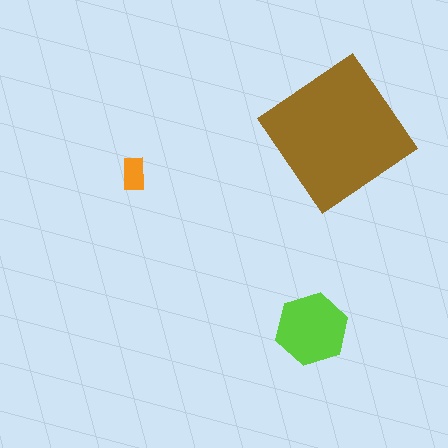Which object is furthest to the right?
The brown diamond is rightmost.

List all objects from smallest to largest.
The orange rectangle, the lime hexagon, the brown diamond.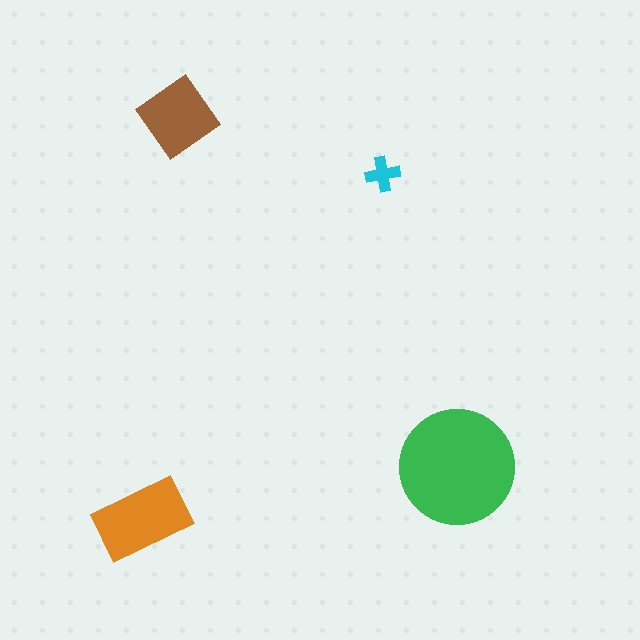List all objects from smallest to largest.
The cyan cross, the brown diamond, the orange rectangle, the green circle.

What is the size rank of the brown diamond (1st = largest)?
3rd.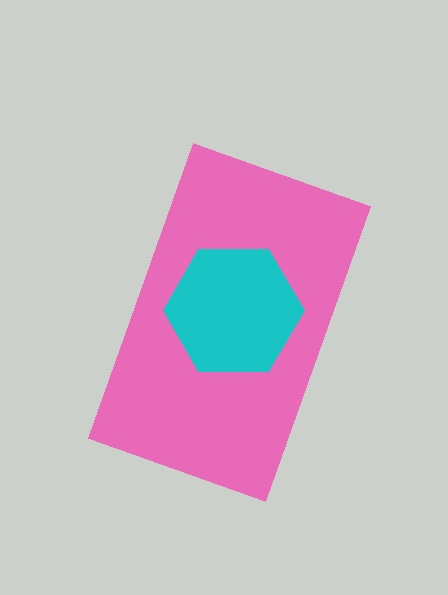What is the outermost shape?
The pink rectangle.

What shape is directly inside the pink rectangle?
The cyan hexagon.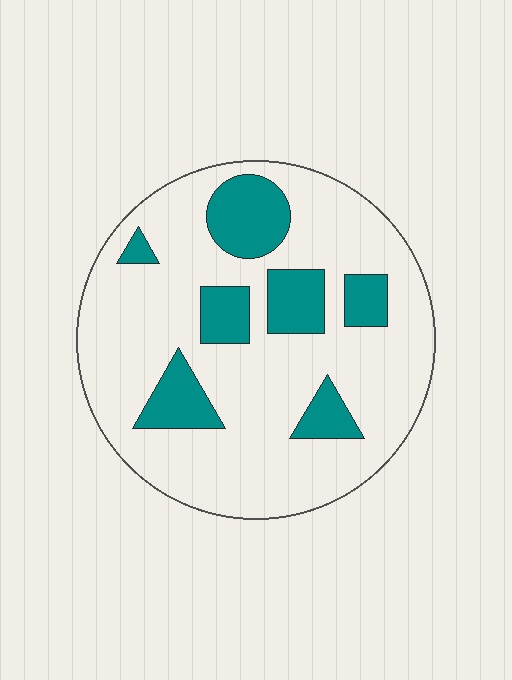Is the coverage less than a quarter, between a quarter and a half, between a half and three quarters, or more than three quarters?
Less than a quarter.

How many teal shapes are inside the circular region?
7.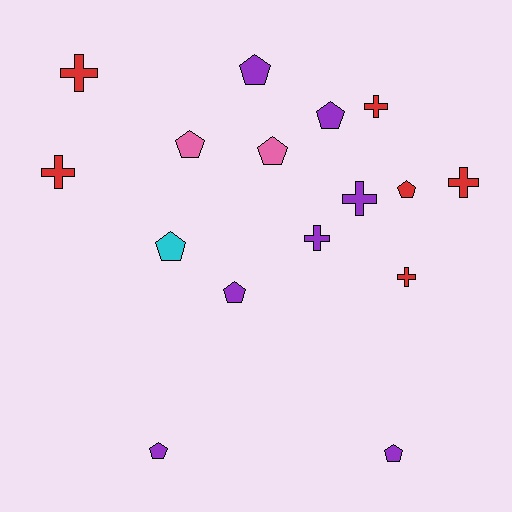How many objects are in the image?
There are 16 objects.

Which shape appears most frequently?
Pentagon, with 9 objects.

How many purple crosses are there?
There are 2 purple crosses.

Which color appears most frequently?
Purple, with 7 objects.